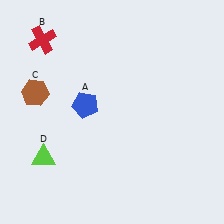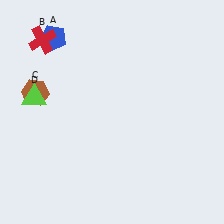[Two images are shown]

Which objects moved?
The objects that moved are: the blue pentagon (A), the lime triangle (D).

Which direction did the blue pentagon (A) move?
The blue pentagon (A) moved up.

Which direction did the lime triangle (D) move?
The lime triangle (D) moved up.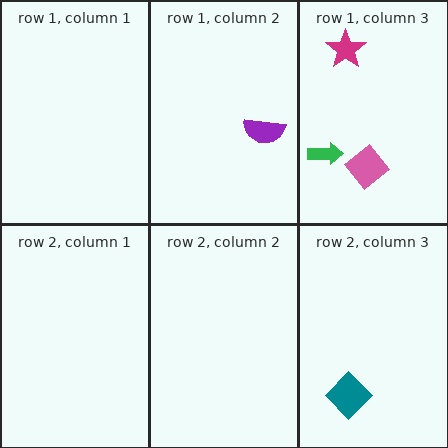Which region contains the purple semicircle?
The row 1, column 2 region.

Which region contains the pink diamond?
The row 1, column 3 region.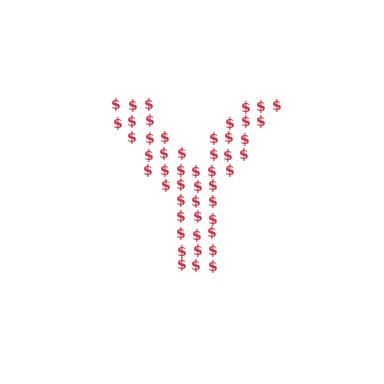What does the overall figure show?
The overall figure shows the letter Y.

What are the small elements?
The small elements are dollar signs.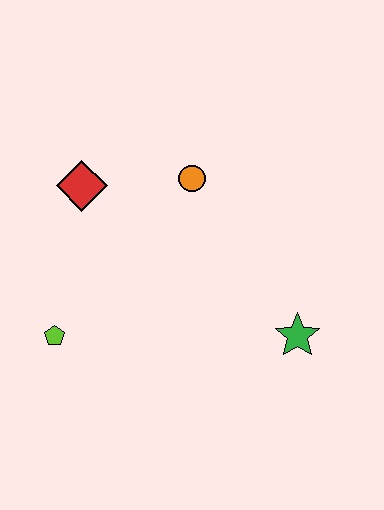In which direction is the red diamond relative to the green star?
The red diamond is to the left of the green star.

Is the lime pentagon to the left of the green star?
Yes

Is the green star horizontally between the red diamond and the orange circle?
No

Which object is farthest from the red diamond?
The green star is farthest from the red diamond.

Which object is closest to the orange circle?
The red diamond is closest to the orange circle.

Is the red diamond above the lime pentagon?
Yes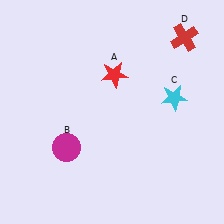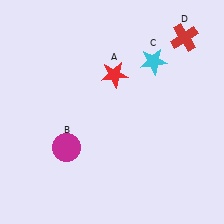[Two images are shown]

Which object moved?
The cyan star (C) moved up.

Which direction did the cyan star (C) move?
The cyan star (C) moved up.